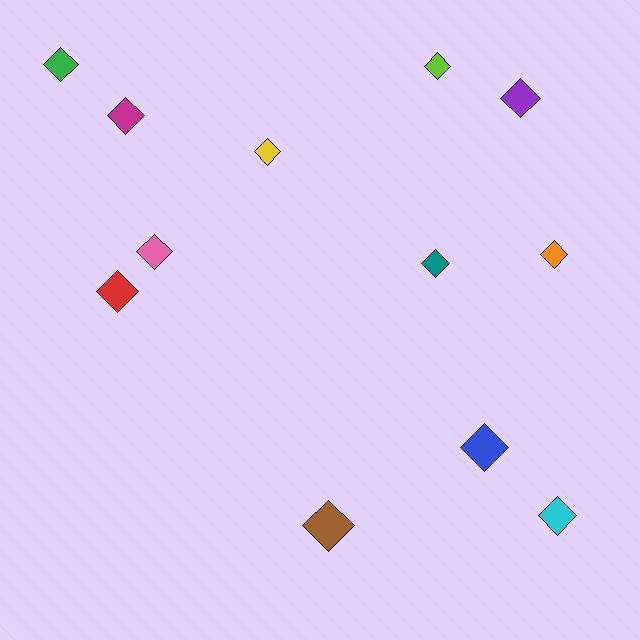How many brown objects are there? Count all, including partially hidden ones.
There is 1 brown object.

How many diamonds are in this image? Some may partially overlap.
There are 12 diamonds.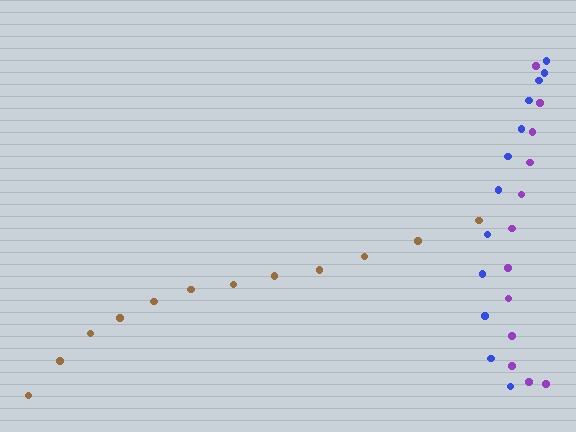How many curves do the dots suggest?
There are 3 distinct paths.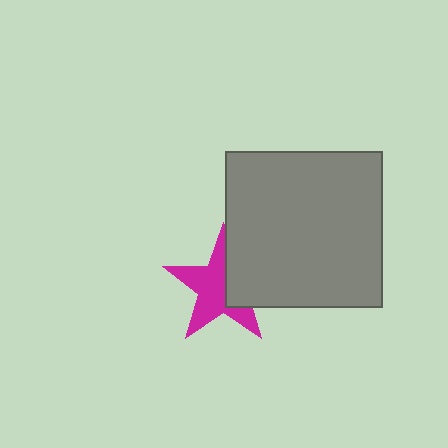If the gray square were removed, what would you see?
You would see the complete magenta star.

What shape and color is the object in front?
The object in front is a gray square.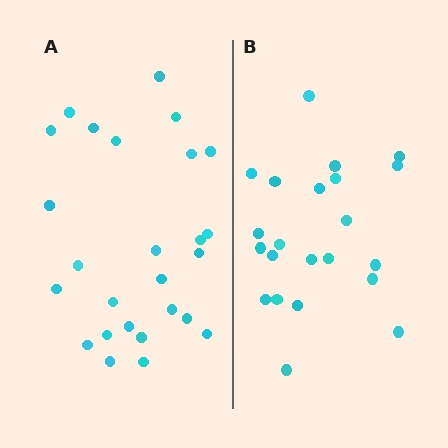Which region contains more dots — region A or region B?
Region A (the left region) has more dots.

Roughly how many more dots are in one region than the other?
Region A has about 4 more dots than region B.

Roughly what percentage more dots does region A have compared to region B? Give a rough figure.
About 20% more.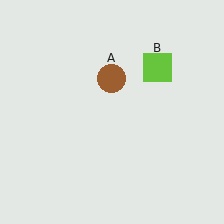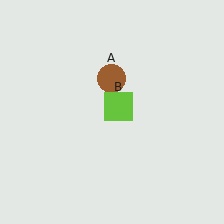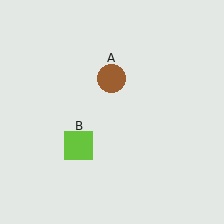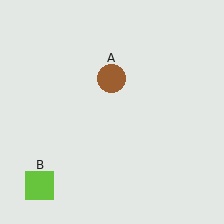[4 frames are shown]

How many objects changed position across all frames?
1 object changed position: lime square (object B).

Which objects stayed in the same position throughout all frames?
Brown circle (object A) remained stationary.